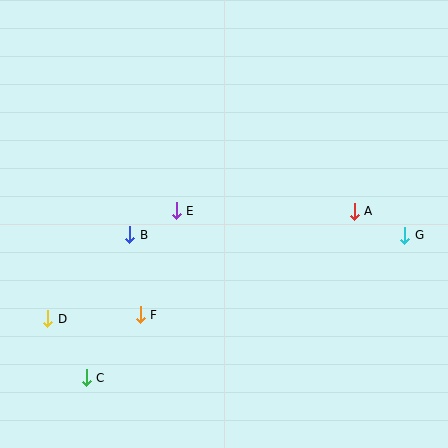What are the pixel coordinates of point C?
Point C is at (86, 378).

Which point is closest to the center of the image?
Point E at (176, 211) is closest to the center.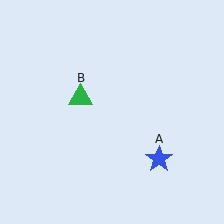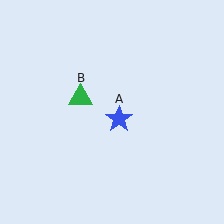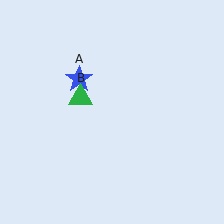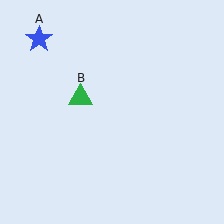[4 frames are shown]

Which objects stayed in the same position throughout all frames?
Green triangle (object B) remained stationary.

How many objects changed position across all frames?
1 object changed position: blue star (object A).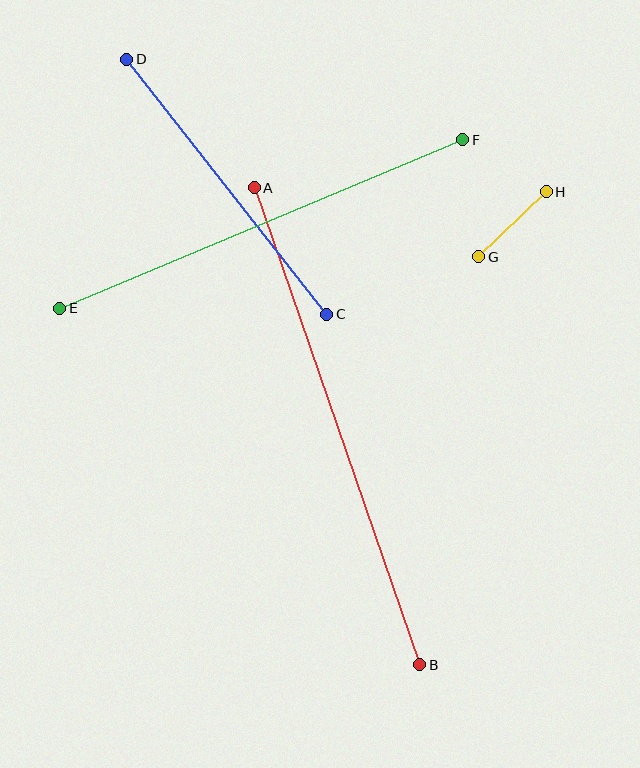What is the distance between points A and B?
The distance is approximately 505 pixels.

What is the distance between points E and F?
The distance is approximately 437 pixels.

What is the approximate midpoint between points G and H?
The midpoint is at approximately (512, 224) pixels.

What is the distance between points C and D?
The distance is approximately 324 pixels.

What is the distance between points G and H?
The distance is approximately 93 pixels.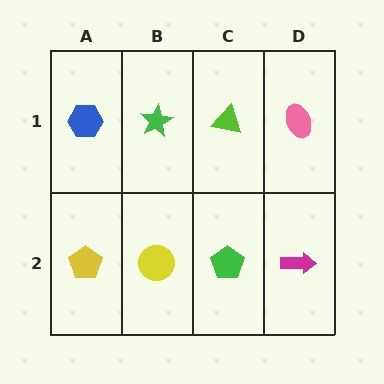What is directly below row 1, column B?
A yellow circle.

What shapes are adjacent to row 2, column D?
A pink ellipse (row 1, column D), a green pentagon (row 2, column C).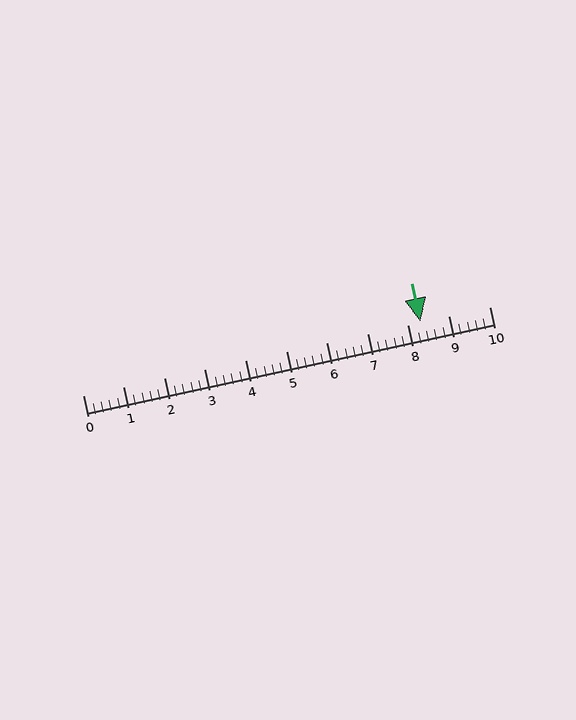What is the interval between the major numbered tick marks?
The major tick marks are spaced 1 units apart.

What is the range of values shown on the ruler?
The ruler shows values from 0 to 10.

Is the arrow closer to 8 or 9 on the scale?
The arrow is closer to 8.